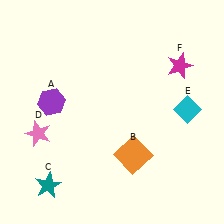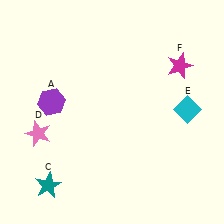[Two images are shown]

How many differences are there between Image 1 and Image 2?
There is 1 difference between the two images.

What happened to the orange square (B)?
The orange square (B) was removed in Image 2. It was in the bottom-right area of Image 1.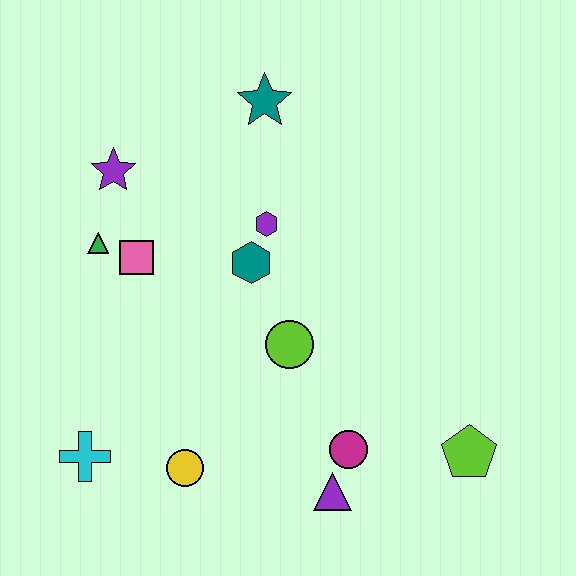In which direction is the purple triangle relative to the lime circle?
The purple triangle is below the lime circle.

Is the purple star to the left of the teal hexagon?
Yes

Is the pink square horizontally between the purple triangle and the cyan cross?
Yes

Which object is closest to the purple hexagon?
The teal hexagon is closest to the purple hexagon.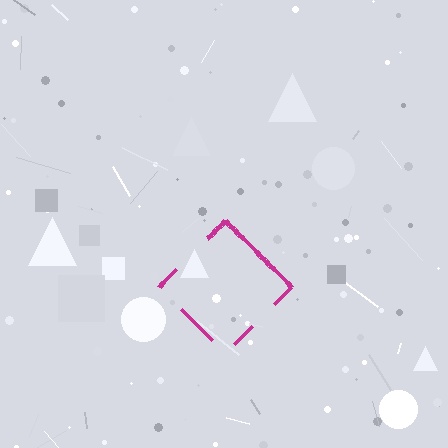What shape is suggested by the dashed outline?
The dashed outline suggests a diamond.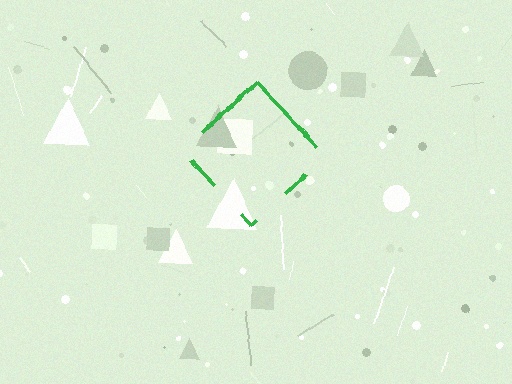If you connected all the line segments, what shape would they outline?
They would outline a diamond.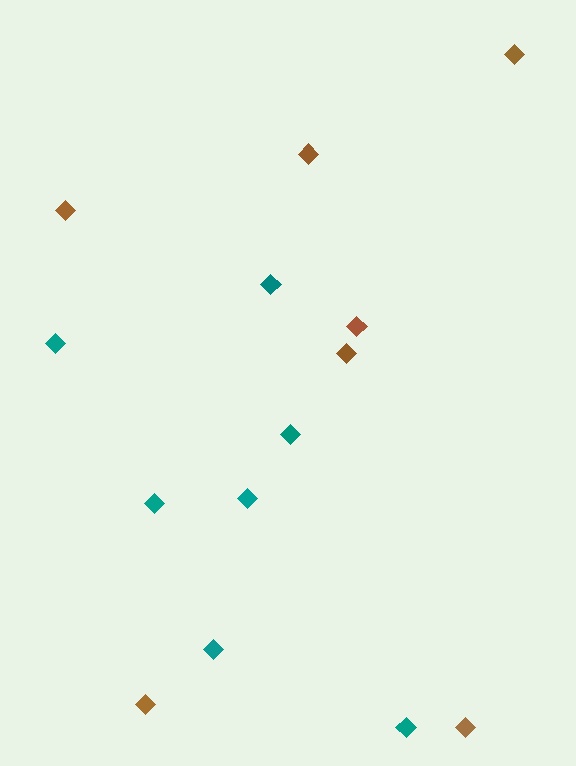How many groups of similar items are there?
There are 2 groups: one group of brown diamonds (7) and one group of teal diamonds (7).